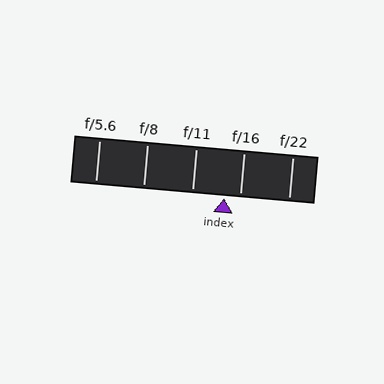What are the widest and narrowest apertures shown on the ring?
The widest aperture shown is f/5.6 and the narrowest is f/22.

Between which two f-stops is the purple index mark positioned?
The index mark is between f/11 and f/16.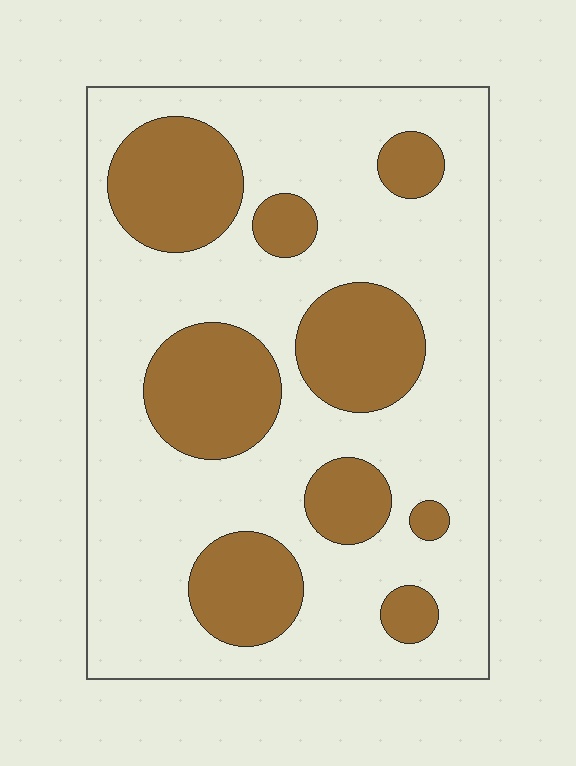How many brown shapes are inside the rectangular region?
9.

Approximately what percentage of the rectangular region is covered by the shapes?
Approximately 30%.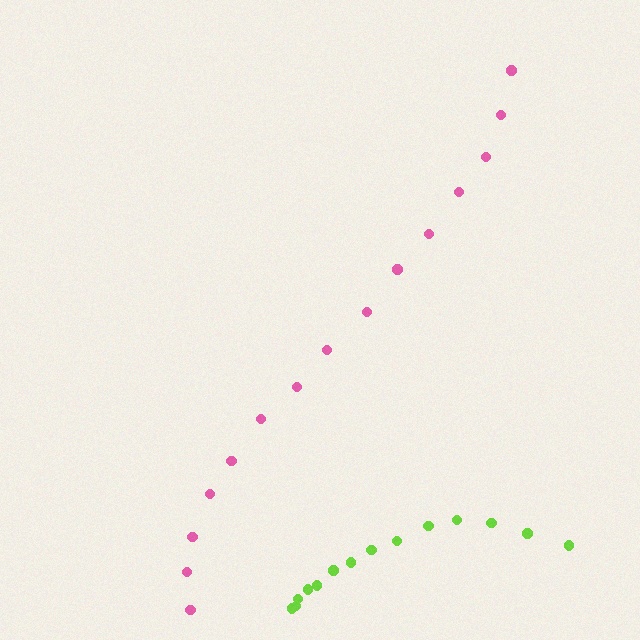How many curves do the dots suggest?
There are 2 distinct paths.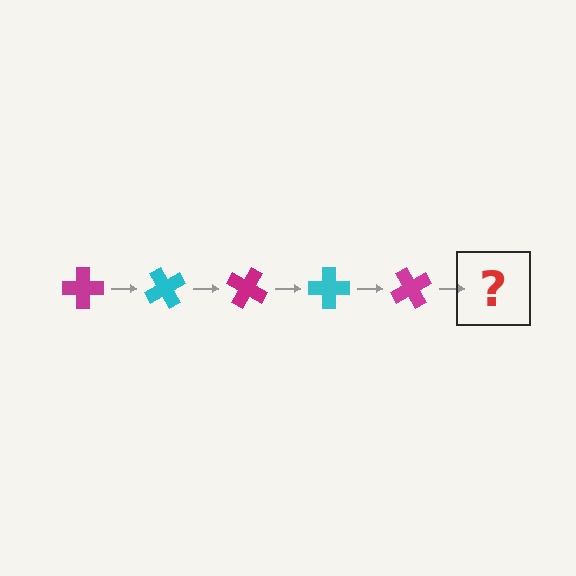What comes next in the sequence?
The next element should be a cyan cross, rotated 300 degrees from the start.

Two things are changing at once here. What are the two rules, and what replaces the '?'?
The two rules are that it rotates 60 degrees each step and the color cycles through magenta and cyan. The '?' should be a cyan cross, rotated 300 degrees from the start.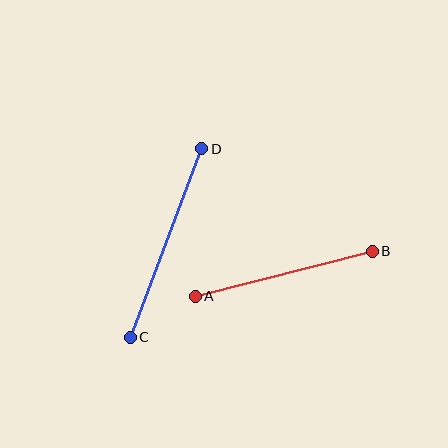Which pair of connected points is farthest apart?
Points C and D are farthest apart.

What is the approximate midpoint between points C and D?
The midpoint is at approximately (166, 243) pixels.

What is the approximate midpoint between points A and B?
The midpoint is at approximately (284, 274) pixels.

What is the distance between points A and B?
The distance is approximately 183 pixels.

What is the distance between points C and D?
The distance is approximately 202 pixels.